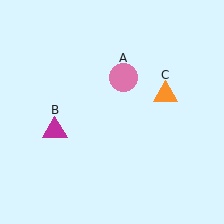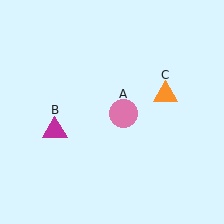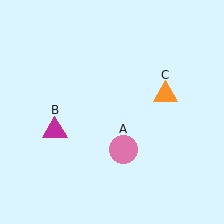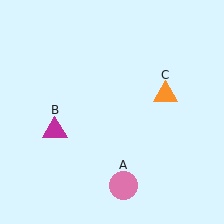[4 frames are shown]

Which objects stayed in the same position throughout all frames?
Magenta triangle (object B) and orange triangle (object C) remained stationary.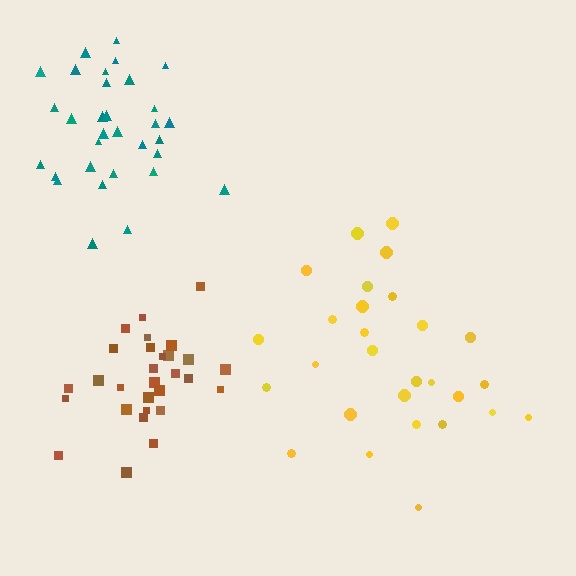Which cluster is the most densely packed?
Brown.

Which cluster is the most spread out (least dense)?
Yellow.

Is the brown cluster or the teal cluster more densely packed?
Brown.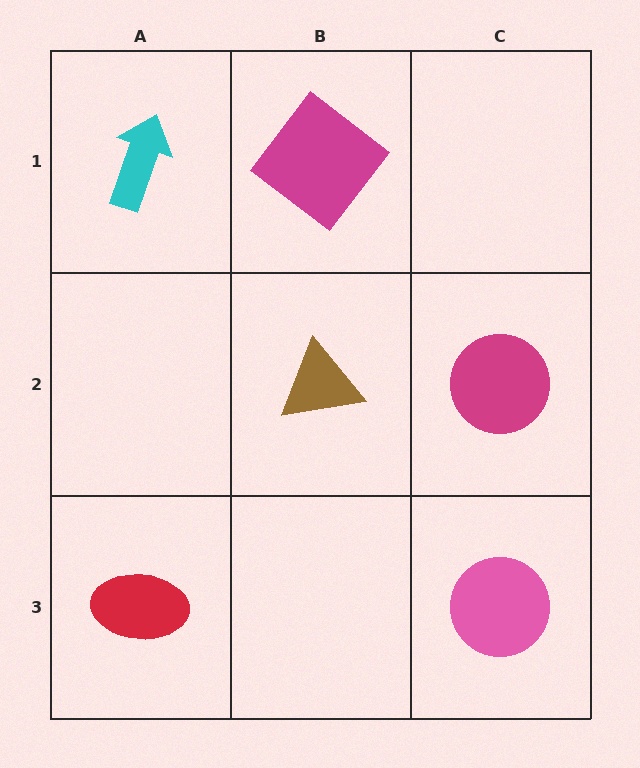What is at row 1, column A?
A cyan arrow.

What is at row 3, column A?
A red ellipse.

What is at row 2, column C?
A magenta circle.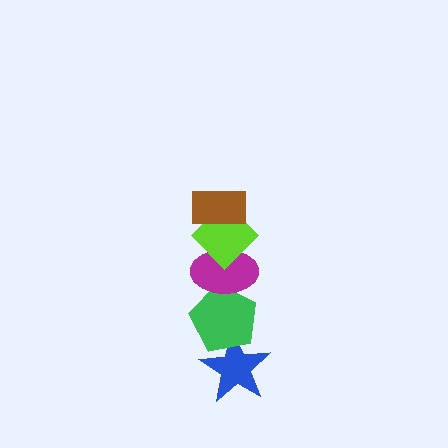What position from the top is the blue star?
The blue star is 5th from the top.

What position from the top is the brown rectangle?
The brown rectangle is 1st from the top.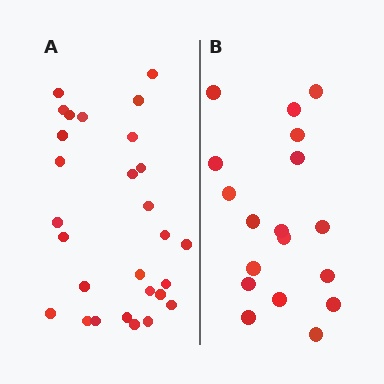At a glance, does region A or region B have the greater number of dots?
Region A (the left region) has more dots.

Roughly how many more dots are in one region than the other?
Region A has roughly 10 or so more dots than region B.